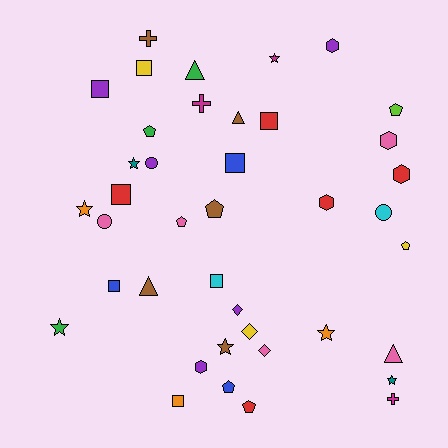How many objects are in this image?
There are 40 objects.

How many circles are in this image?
There are 3 circles.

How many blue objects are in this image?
There are 3 blue objects.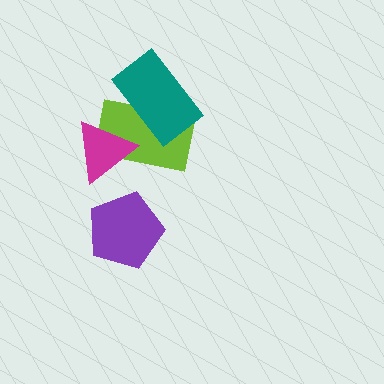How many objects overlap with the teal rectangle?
1 object overlaps with the teal rectangle.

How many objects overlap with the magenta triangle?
1 object overlaps with the magenta triangle.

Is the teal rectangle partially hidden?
No, no other shape covers it.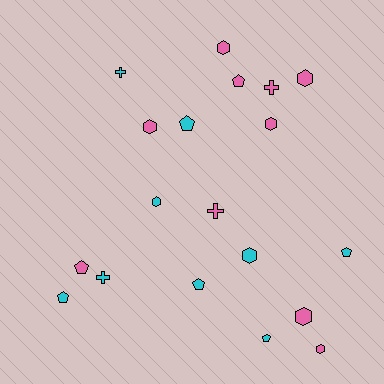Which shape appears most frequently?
Hexagon, with 8 objects.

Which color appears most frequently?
Pink, with 10 objects.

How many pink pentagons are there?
There are 2 pink pentagons.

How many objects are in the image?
There are 19 objects.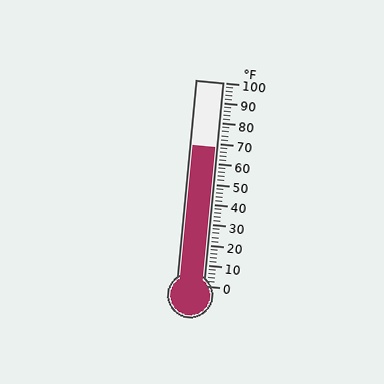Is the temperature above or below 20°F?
The temperature is above 20°F.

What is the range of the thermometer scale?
The thermometer scale ranges from 0°F to 100°F.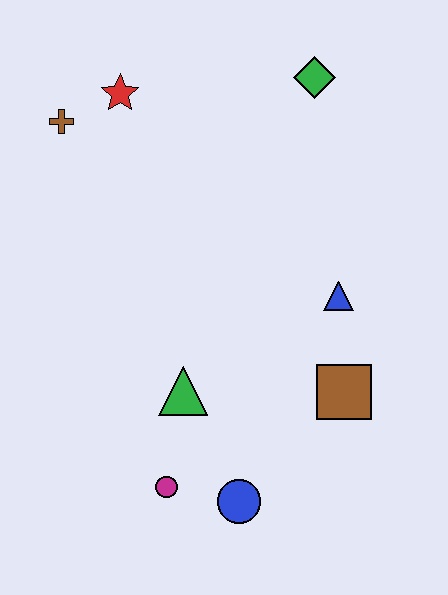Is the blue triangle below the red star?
Yes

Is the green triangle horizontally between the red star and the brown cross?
No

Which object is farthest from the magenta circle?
The green diamond is farthest from the magenta circle.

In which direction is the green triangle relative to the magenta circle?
The green triangle is above the magenta circle.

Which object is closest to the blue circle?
The magenta circle is closest to the blue circle.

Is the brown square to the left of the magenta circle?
No